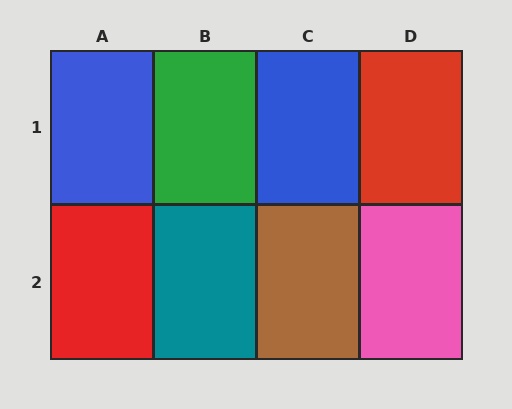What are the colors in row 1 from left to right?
Blue, green, blue, red.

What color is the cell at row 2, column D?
Pink.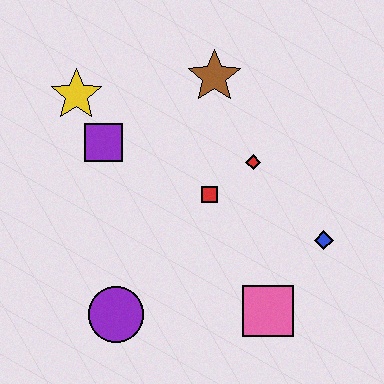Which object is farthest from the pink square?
The yellow star is farthest from the pink square.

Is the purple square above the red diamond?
Yes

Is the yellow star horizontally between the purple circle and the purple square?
No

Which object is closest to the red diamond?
The red square is closest to the red diamond.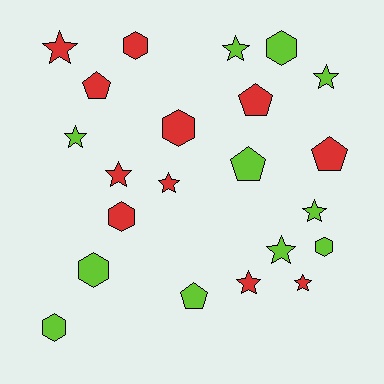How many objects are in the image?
There are 22 objects.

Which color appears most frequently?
Lime, with 11 objects.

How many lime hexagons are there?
There are 4 lime hexagons.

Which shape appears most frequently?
Star, with 10 objects.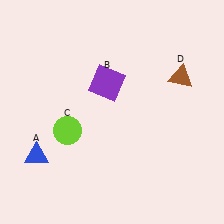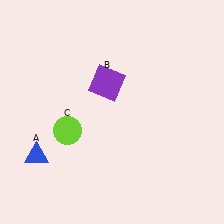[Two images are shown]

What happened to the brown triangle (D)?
The brown triangle (D) was removed in Image 2. It was in the top-right area of Image 1.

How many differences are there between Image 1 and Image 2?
There is 1 difference between the two images.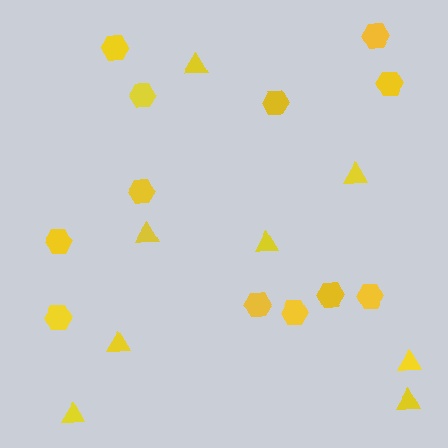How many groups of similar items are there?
There are 2 groups: one group of hexagons (12) and one group of triangles (8).